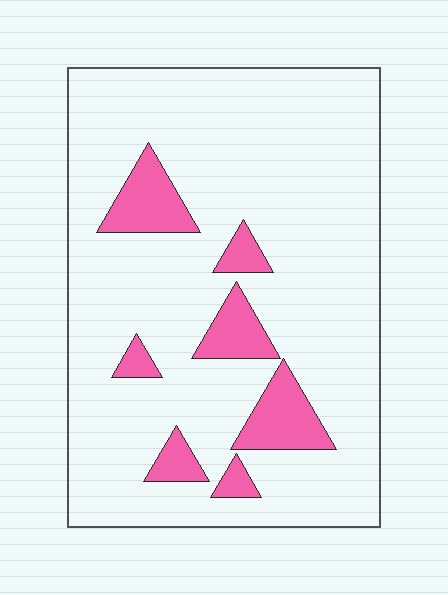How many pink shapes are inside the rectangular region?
7.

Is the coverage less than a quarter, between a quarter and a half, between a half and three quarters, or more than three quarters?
Less than a quarter.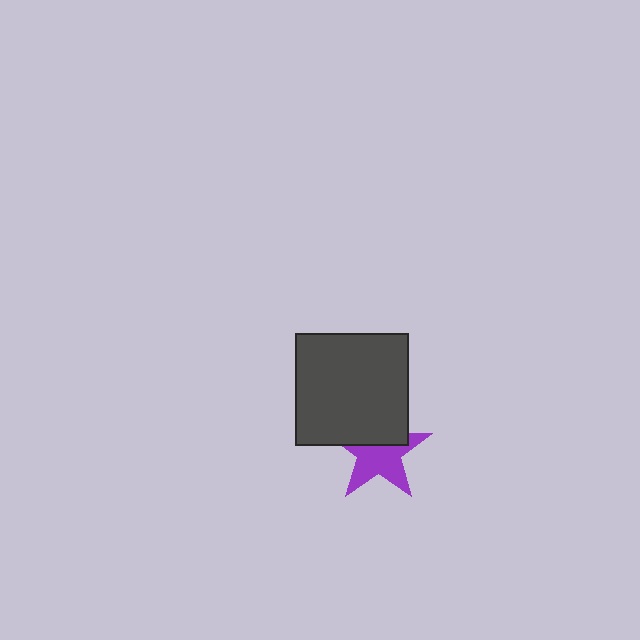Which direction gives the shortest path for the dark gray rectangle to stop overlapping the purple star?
Moving up gives the shortest separation.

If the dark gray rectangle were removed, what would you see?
You would see the complete purple star.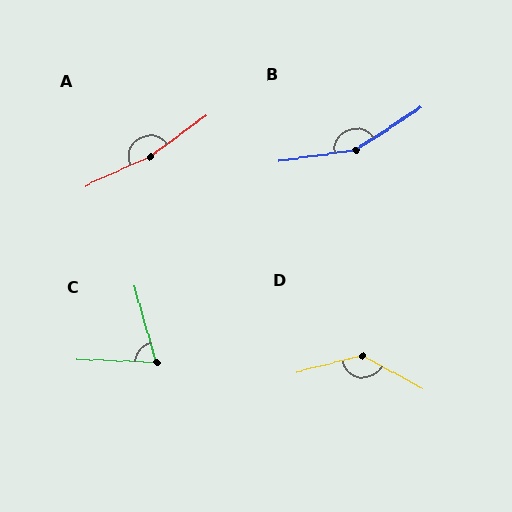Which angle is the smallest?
C, at approximately 72 degrees.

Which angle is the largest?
A, at approximately 168 degrees.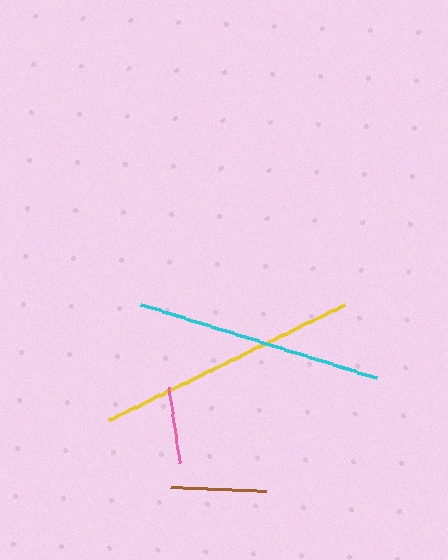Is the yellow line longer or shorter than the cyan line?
The yellow line is longer than the cyan line.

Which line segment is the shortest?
The pink line is the shortest at approximately 77 pixels.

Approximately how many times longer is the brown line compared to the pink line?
The brown line is approximately 1.3 times the length of the pink line.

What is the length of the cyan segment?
The cyan segment is approximately 247 pixels long.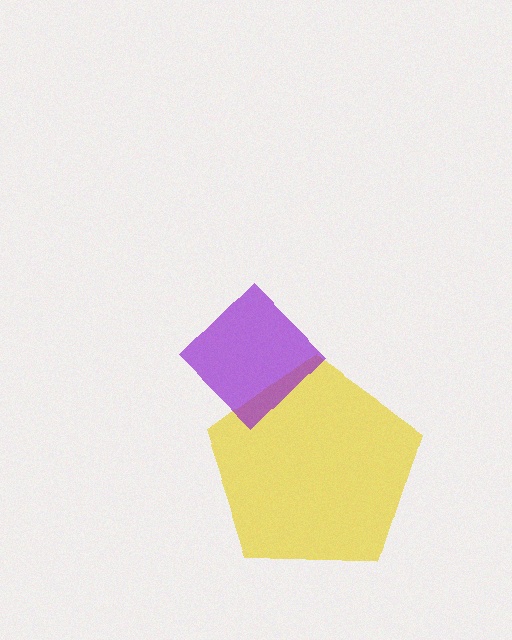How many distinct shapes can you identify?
There are 2 distinct shapes: a yellow pentagon, a purple diamond.